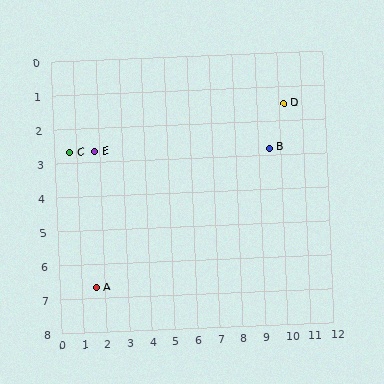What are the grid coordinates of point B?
Point B is at approximately (9.5, 2.8).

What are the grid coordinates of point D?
Point D is at approximately (10.2, 1.5).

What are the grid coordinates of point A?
Point A is at approximately (1.6, 6.7).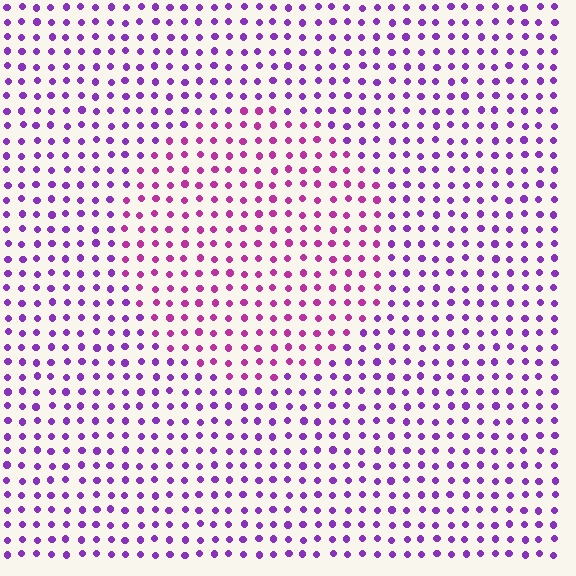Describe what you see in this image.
The image is filled with small purple elements in a uniform arrangement. A circle-shaped region is visible where the elements are tinted to a slightly different hue, forming a subtle color boundary.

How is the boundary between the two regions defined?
The boundary is defined purely by a slight shift in hue (about 34 degrees). Spacing, size, and orientation are identical on both sides.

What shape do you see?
I see a circle.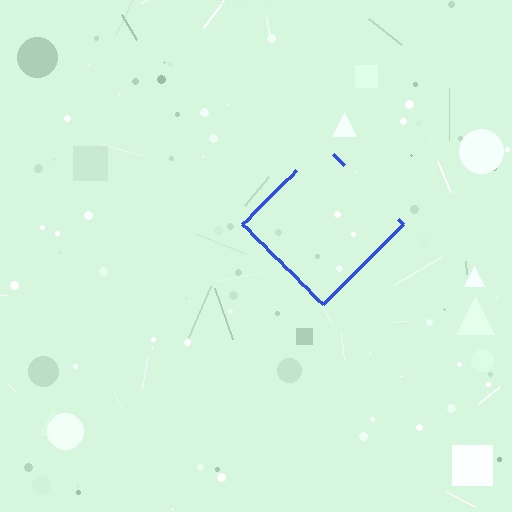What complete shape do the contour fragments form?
The contour fragments form a diamond.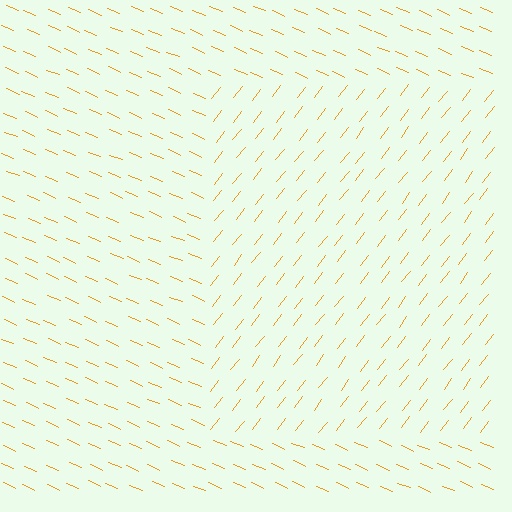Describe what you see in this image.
The image is filled with small orange line segments. A rectangle region in the image has lines oriented differently from the surrounding lines, creating a visible texture boundary.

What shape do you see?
I see a rectangle.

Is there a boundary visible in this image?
Yes, there is a texture boundary formed by a change in line orientation.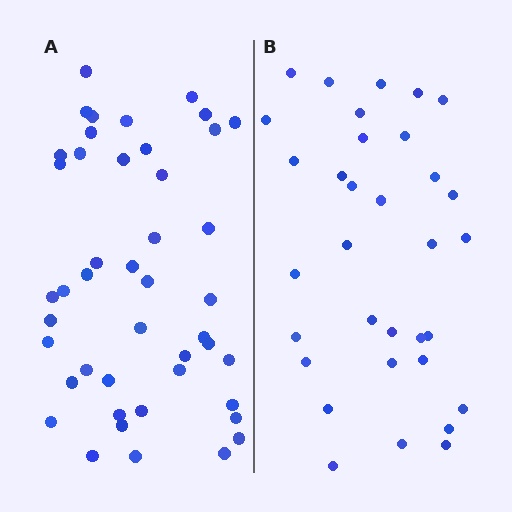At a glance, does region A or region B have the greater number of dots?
Region A (the left region) has more dots.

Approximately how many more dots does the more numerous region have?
Region A has roughly 12 or so more dots than region B.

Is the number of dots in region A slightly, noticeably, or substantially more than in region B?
Region A has noticeably more, but not dramatically so. The ratio is roughly 1.4 to 1.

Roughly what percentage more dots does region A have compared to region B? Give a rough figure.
About 35% more.